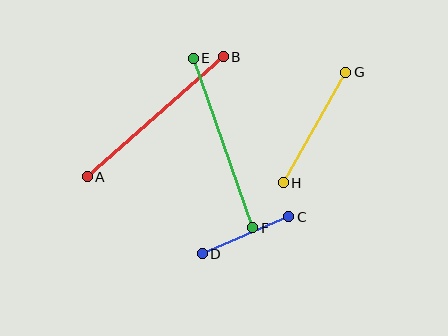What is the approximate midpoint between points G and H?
The midpoint is at approximately (315, 128) pixels.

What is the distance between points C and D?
The distance is approximately 94 pixels.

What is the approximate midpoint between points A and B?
The midpoint is at approximately (155, 117) pixels.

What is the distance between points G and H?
The distance is approximately 127 pixels.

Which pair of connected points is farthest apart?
Points A and B are farthest apart.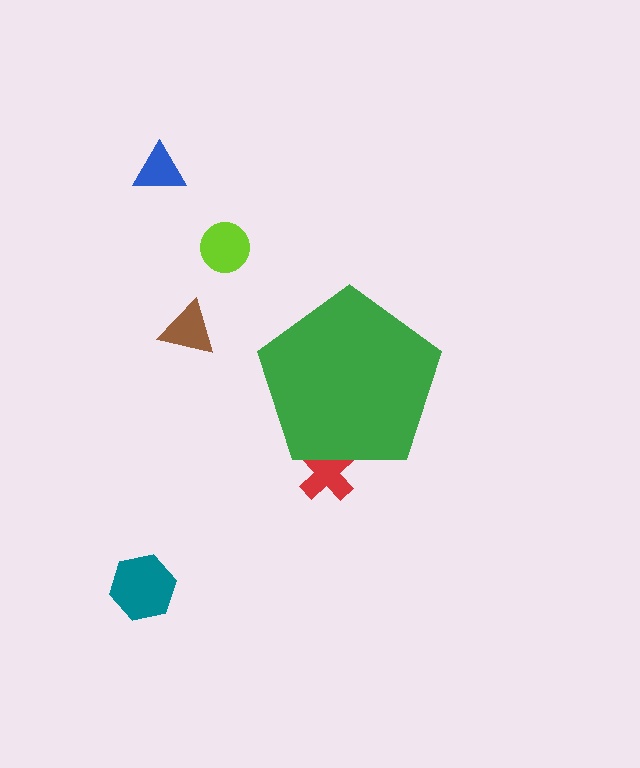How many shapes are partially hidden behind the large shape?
1 shape is partially hidden.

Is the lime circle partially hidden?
No, the lime circle is fully visible.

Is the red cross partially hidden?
Yes, the red cross is partially hidden behind the green pentagon.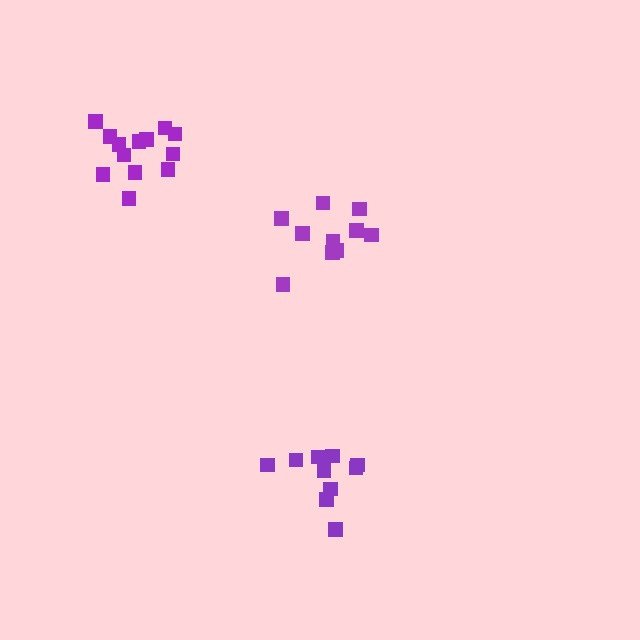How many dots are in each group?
Group 1: 10 dots, Group 2: 13 dots, Group 3: 10 dots (33 total).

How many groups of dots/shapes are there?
There are 3 groups.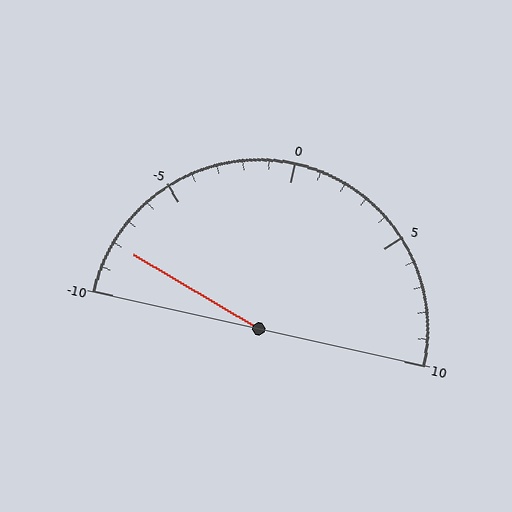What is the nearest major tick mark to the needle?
The nearest major tick mark is -10.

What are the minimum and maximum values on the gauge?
The gauge ranges from -10 to 10.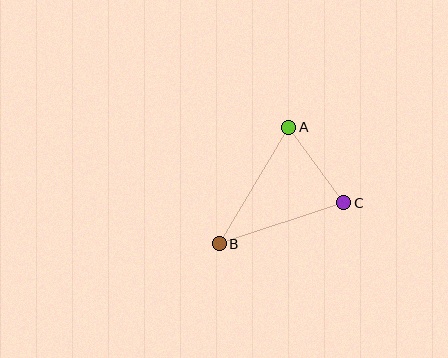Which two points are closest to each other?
Points A and C are closest to each other.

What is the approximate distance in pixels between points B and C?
The distance between B and C is approximately 131 pixels.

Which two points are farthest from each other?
Points A and B are farthest from each other.